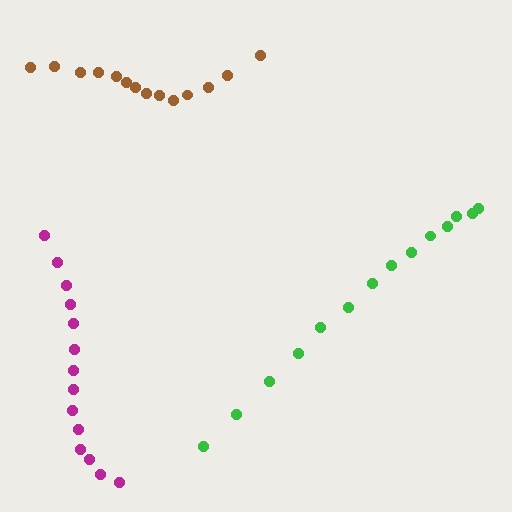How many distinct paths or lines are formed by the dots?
There are 3 distinct paths.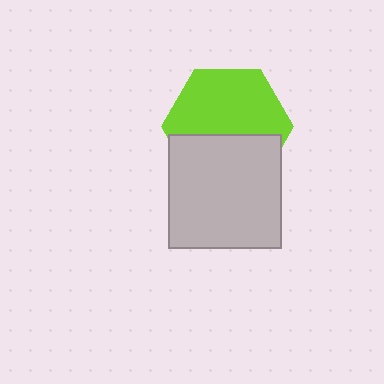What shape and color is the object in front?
The object in front is a light gray square.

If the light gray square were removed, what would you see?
You would see the complete lime hexagon.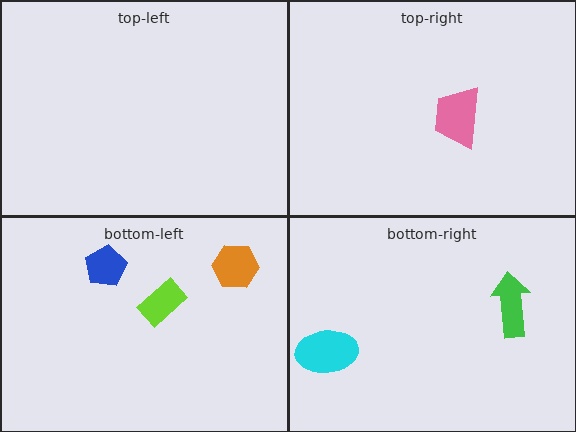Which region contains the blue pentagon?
The bottom-left region.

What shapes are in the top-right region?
The pink trapezoid.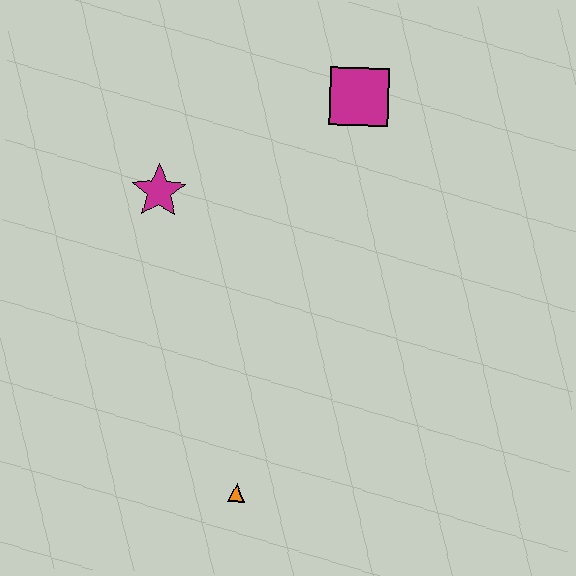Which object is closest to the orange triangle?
The magenta star is closest to the orange triangle.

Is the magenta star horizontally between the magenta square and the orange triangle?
No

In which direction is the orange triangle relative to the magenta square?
The orange triangle is below the magenta square.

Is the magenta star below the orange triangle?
No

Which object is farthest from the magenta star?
The orange triangle is farthest from the magenta star.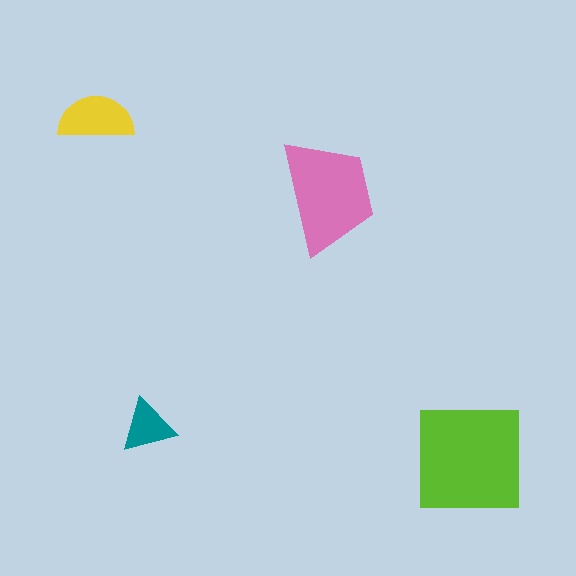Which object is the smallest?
The teal triangle.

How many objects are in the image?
There are 4 objects in the image.